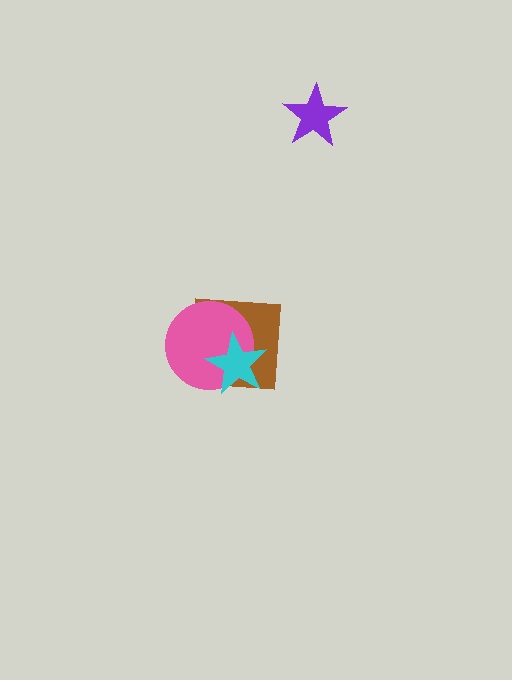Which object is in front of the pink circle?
The cyan star is in front of the pink circle.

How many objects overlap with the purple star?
0 objects overlap with the purple star.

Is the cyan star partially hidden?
No, no other shape covers it.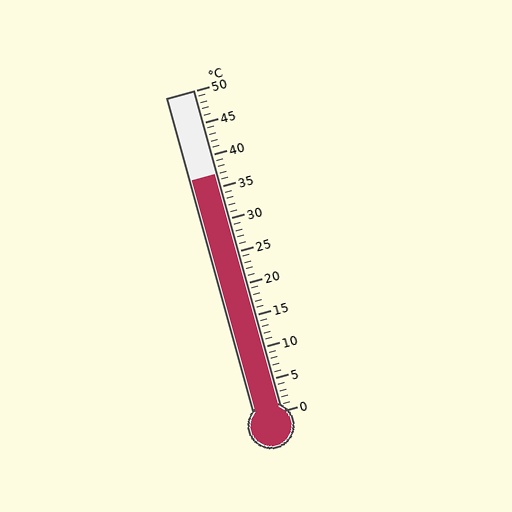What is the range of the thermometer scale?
The thermometer scale ranges from 0°C to 50°C.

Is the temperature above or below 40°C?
The temperature is below 40°C.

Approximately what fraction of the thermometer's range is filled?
The thermometer is filled to approximately 75% of its range.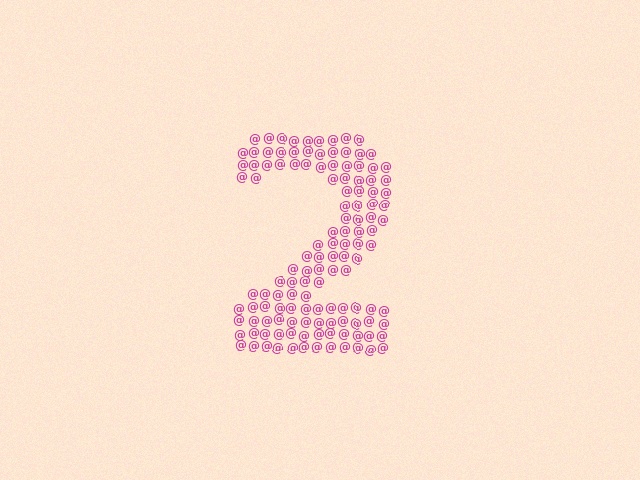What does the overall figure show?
The overall figure shows the digit 2.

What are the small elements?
The small elements are at signs.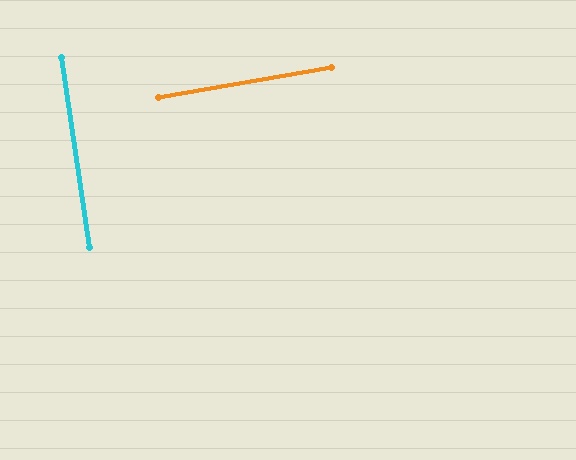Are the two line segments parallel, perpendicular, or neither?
Perpendicular — they meet at approximately 89°.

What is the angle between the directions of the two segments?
Approximately 89 degrees.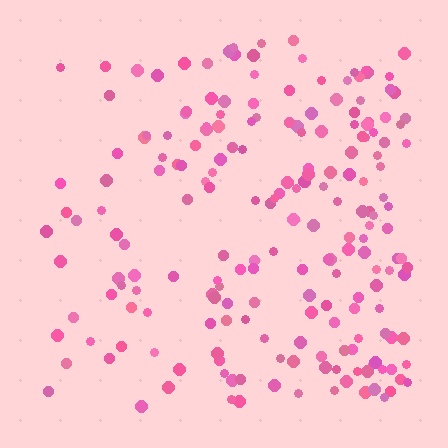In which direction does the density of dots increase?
From left to right, with the right side densest.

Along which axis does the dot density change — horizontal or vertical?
Horizontal.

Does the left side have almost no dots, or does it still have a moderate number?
Still a moderate number, just noticeably fewer than the right.